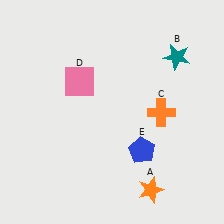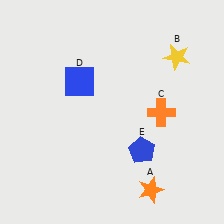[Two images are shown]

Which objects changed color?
B changed from teal to yellow. D changed from pink to blue.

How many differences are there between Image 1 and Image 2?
There are 2 differences between the two images.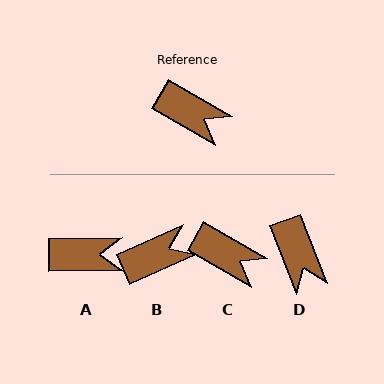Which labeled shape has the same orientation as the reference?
C.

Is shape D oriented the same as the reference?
No, it is off by about 39 degrees.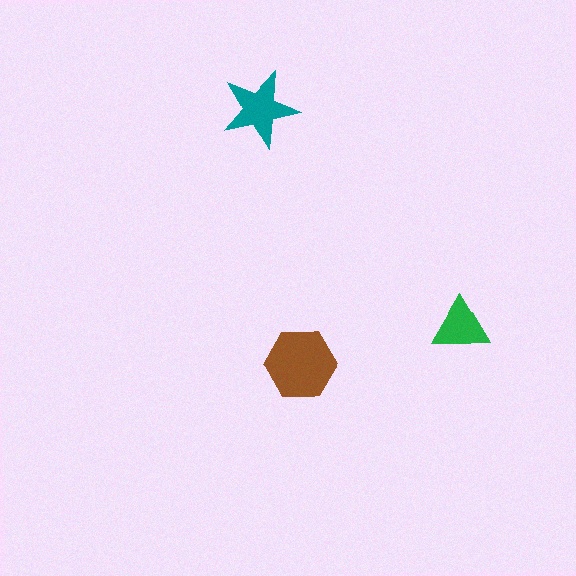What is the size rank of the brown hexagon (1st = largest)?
1st.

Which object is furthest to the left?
The teal star is leftmost.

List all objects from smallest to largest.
The green triangle, the teal star, the brown hexagon.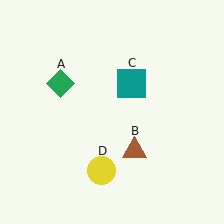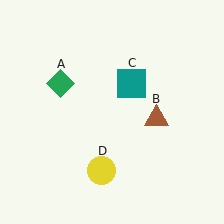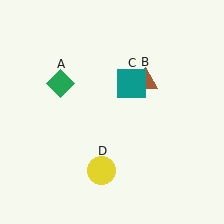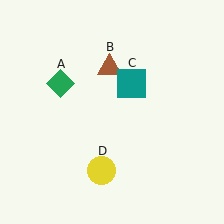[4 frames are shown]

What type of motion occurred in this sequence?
The brown triangle (object B) rotated counterclockwise around the center of the scene.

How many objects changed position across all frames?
1 object changed position: brown triangle (object B).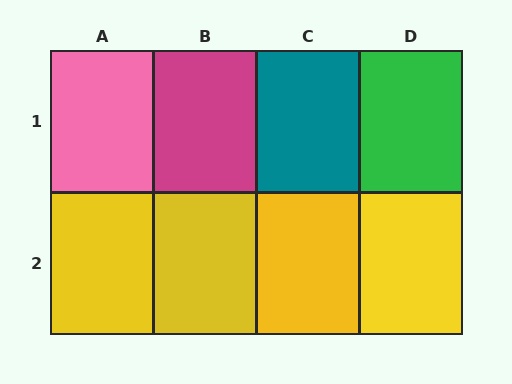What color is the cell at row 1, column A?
Pink.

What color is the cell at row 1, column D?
Green.